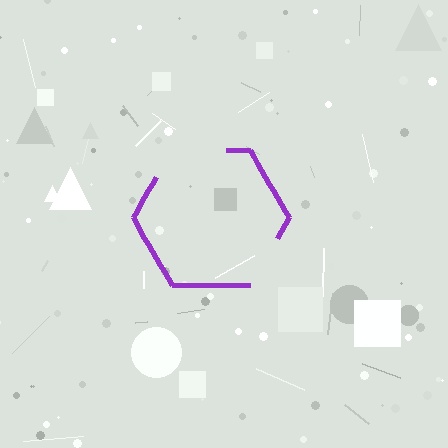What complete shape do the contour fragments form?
The contour fragments form a hexagon.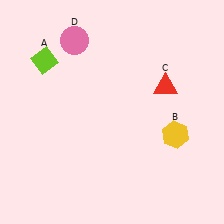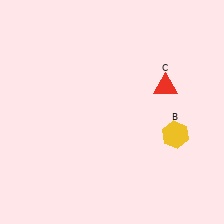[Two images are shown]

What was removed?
The lime diamond (A), the pink circle (D) were removed in Image 2.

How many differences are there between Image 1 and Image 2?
There are 2 differences between the two images.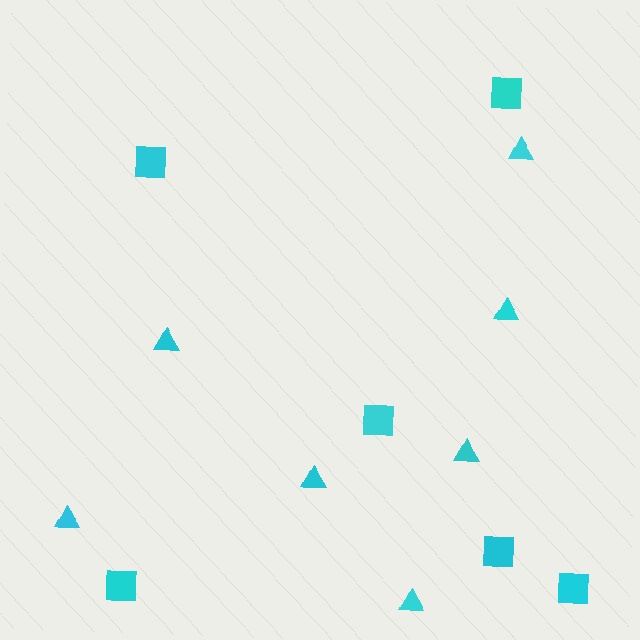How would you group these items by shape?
There are 2 groups: one group of triangles (7) and one group of squares (6).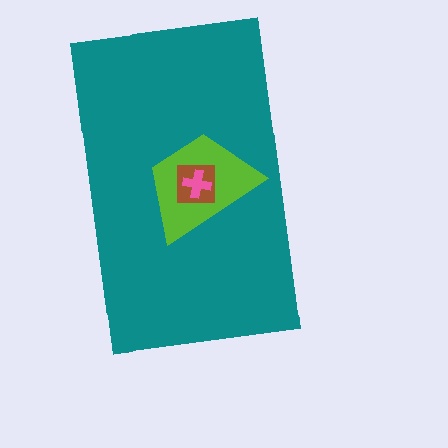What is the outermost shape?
The teal rectangle.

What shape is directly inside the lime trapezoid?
The brown square.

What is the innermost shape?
The pink cross.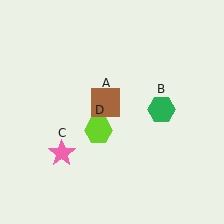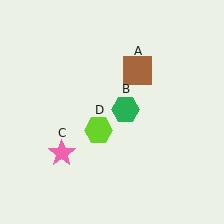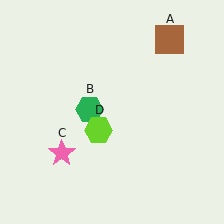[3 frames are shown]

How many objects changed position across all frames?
2 objects changed position: brown square (object A), green hexagon (object B).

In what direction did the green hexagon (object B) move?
The green hexagon (object B) moved left.